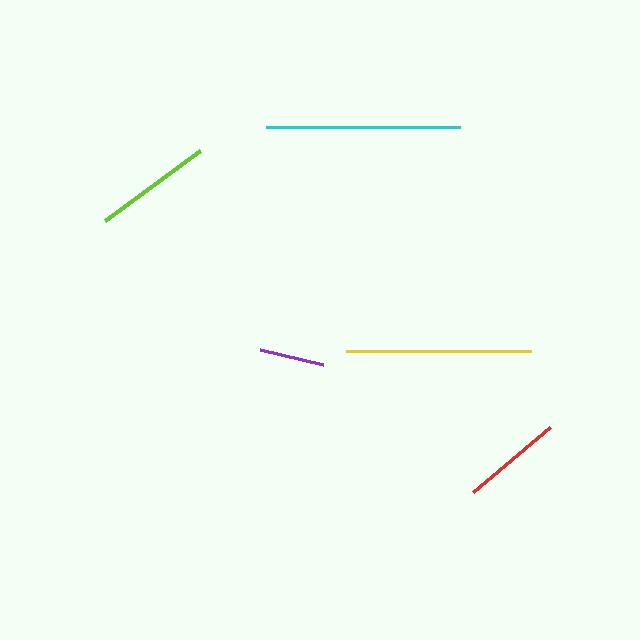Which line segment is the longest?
The cyan line is the longest at approximately 194 pixels.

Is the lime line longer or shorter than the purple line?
The lime line is longer than the purple line.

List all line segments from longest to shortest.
From longest to shortest: cyan, yellow, lime, red, purple.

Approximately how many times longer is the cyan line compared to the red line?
The cyan line is approximately 1.9 times the length of the red line.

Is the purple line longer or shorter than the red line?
The red line is longer than the purple line.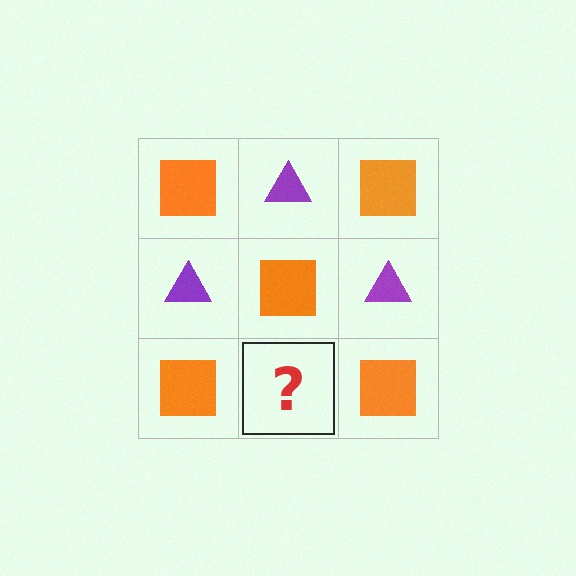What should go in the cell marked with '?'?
The missing cell should contain a purple triangle.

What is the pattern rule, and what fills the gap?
The rule is that it alternates orange square and purple triangle in a checkerboard pattern. The gap should be filled with a purple triangle.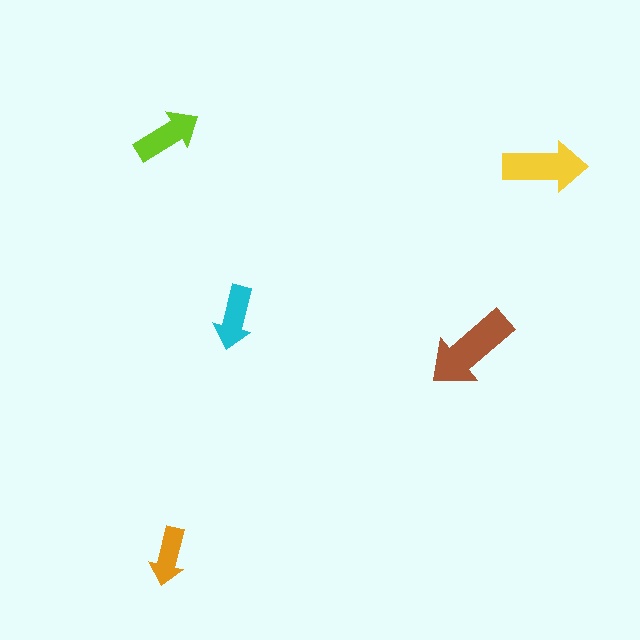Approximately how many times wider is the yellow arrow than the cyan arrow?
About 1.5 times wider.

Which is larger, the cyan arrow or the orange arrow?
The cyan one.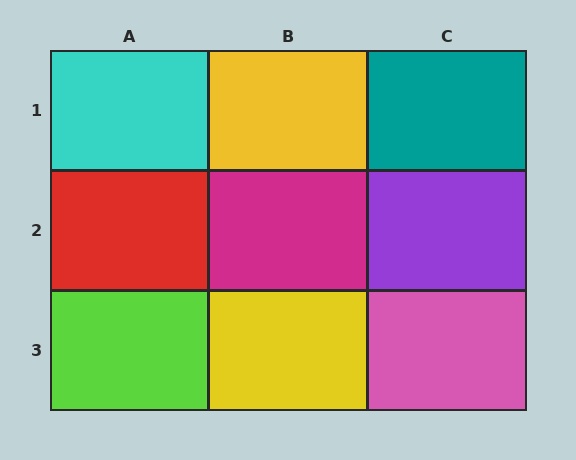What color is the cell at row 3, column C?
Pink.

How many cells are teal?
1 cell is teal.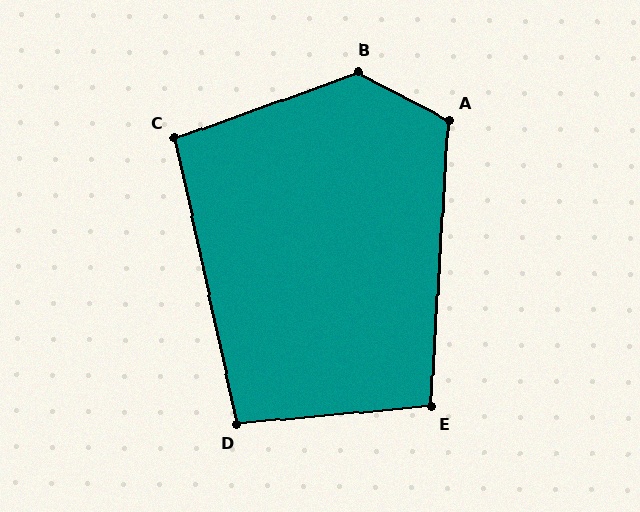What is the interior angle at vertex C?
Approximately 97 degrees (obtuse).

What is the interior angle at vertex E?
Approximately 99 degrees (obtuse).